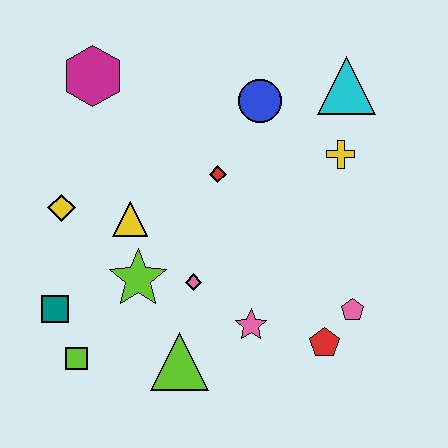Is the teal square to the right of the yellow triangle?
No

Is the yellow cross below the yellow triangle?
No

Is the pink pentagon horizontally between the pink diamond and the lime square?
No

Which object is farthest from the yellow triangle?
The cyan triangle is farthest from the yellow triangle.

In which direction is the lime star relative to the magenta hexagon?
The lime star is below the magenta hexagon.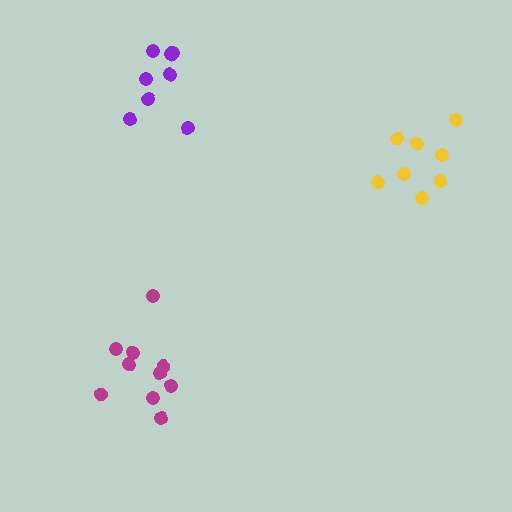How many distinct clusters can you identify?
There are 3 distinct clusters.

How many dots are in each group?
Group 1: 8 dots, Group 2: 8 dots, Group 3: 10 dots (26 total).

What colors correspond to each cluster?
The clusters are colored: purple, yellow, magenta.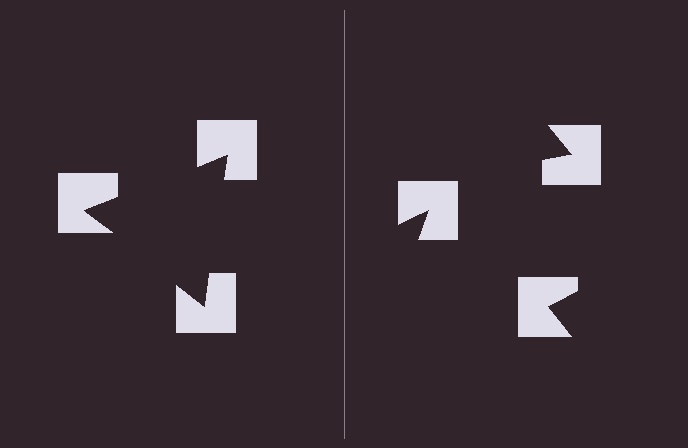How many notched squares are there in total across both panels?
6 — 3 on each side.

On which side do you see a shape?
An illusory triangle appears on the left side. On the right side the wedge cuts are rotated, so no coherent shape forms.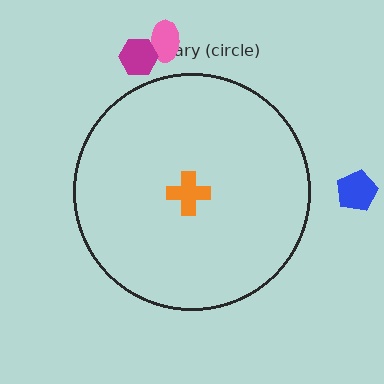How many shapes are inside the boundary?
1 inside, 3 outside.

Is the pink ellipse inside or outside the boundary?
Outside.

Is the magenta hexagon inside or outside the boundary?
Outside.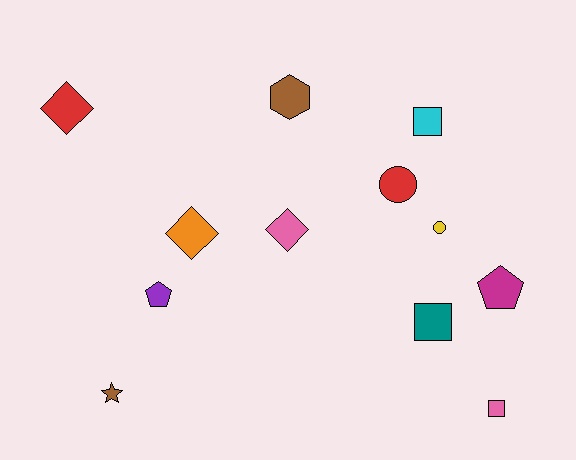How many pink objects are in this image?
There are 2 pink objects.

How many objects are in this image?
There are 12 objects.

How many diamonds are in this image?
There are 3 diamonds.